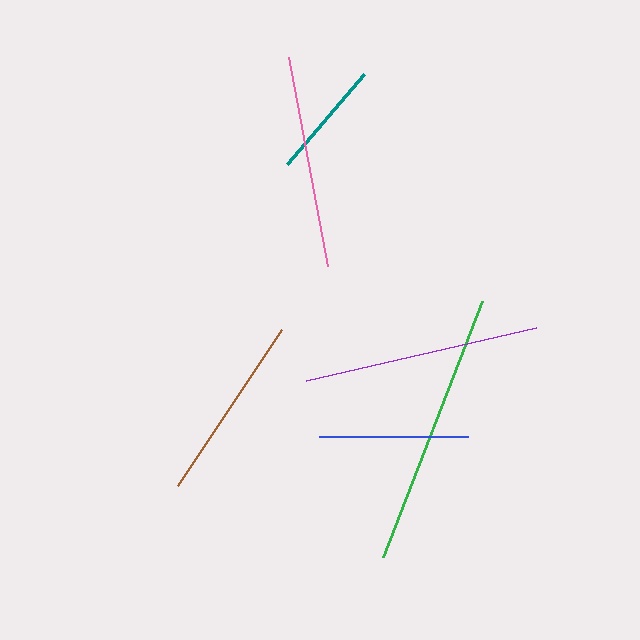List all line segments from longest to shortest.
From longest to shortest: green, purple, pink, brown, blue, teal.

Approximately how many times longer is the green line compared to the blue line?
The green line is approximately 1.8 times the length of the blue line.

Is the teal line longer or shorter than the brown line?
The brown line is longer than the teal line.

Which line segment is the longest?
The green line is the longest at approximately 275 pixels.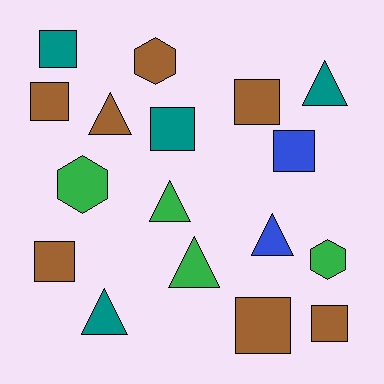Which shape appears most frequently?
Square, with 8 objects.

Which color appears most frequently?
Brown, with 7 objects.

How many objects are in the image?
There are 17 objects.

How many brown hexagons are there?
There is 1 brown hexagon.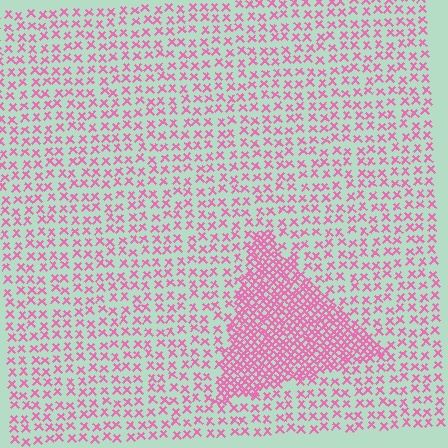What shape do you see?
I see a triangle.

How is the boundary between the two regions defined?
The boundary is defined by a change in element density (approximately 2.5x ratio). All elements are the same color, size, and shape.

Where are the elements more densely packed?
The elements are more densely packed inside the triangle boundary.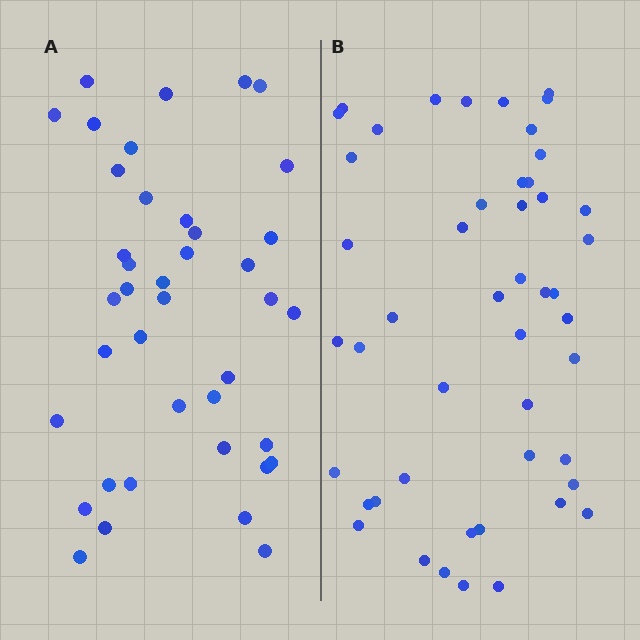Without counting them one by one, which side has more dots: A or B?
Region B (the right region) has more dots.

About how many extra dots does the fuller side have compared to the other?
Region B has roughly 8 or so more dots than region A.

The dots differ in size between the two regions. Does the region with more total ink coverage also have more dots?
No. Region A has more total ink coverage because its dots are larger, but region B actually contains more individual dots. Total area can be misleading — the number of items is what matters here.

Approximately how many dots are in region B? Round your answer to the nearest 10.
About 50 dots. (The exact count is 48, which rounds to 50.)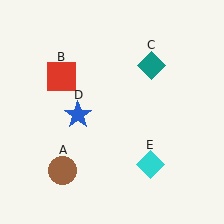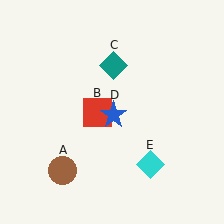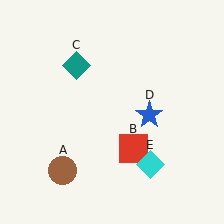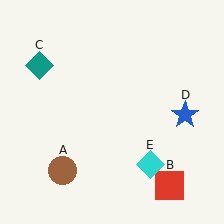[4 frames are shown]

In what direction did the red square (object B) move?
The red square (object B) moved down and to the right.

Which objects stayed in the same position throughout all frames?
Brown circle (object A) and cyan diamond (object E) remained stationary.